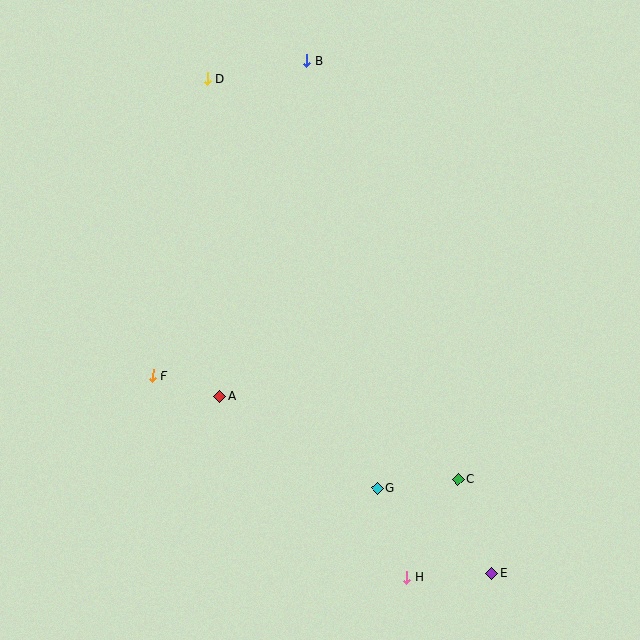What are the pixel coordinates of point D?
Point D is at (207, 79).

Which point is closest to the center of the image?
Point A at (220, 396) is closest to the center.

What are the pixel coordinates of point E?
Point E is at (492, 573).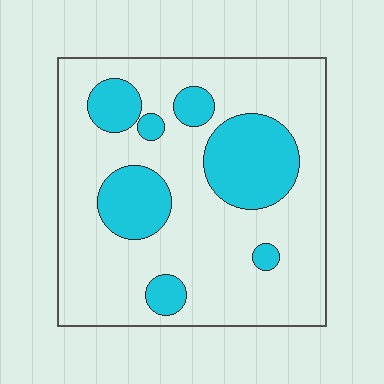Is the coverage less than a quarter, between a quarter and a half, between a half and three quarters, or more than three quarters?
Less than a quarter.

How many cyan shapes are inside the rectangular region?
7.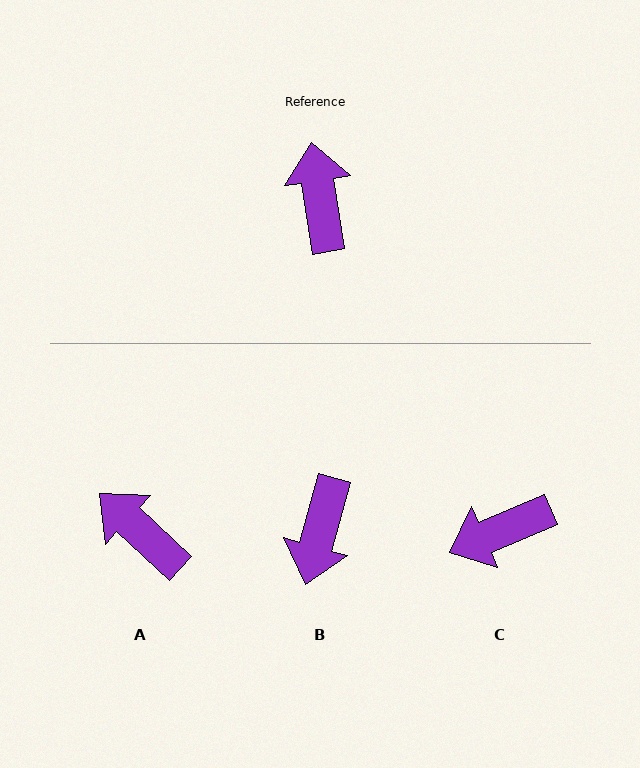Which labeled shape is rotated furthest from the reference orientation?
B, about 156 degrees away.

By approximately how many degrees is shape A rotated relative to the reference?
Approximately 39 degrees counter-clockwise.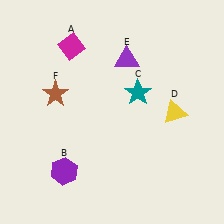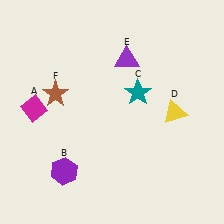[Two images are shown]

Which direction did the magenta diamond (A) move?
The magenta diamond (A) moved down.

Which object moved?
The magenta diamond (A) moved down.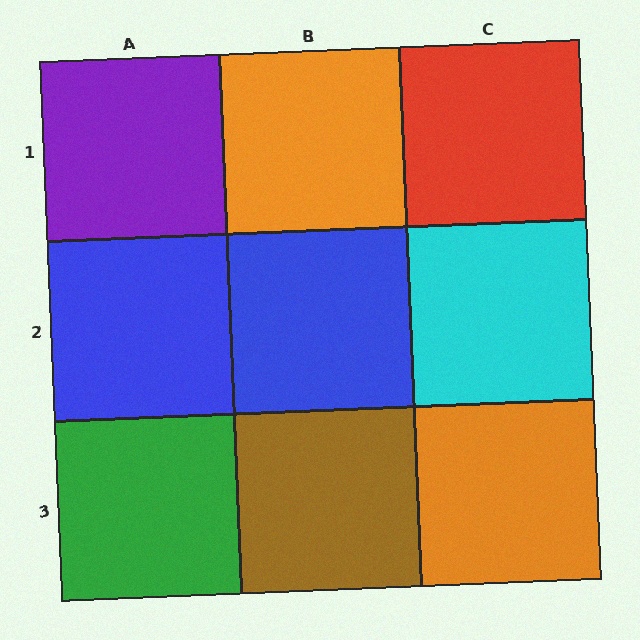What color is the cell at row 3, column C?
Orange.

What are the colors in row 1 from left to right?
Purple, orange, red.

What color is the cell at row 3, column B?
Brown.